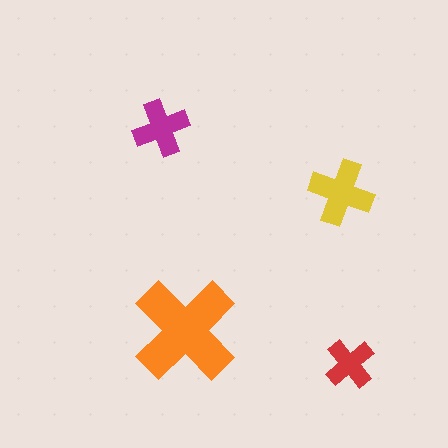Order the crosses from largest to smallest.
the orange one, the yellow one, the magenta one, the red one.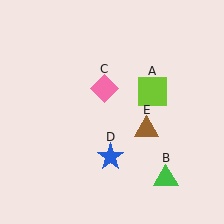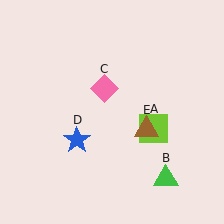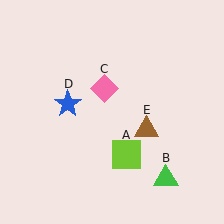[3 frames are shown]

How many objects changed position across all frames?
2 objects changed position: lime square (object A), blue star (object D).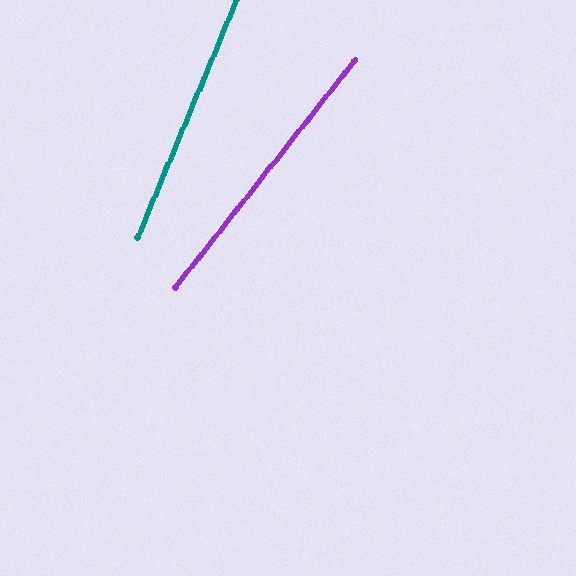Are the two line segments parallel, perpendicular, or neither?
Neither parallel nor perpendicular — they differ by about 16°.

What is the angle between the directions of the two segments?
Approximately 16 degrees.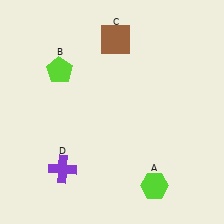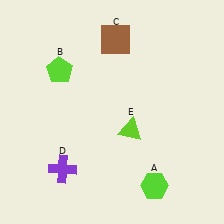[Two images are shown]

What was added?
A lime triangle (E) was added in Image 2.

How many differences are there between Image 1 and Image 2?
There is 1 difference between the two images.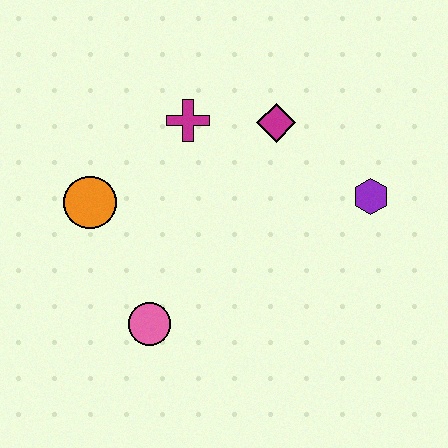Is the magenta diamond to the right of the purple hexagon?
No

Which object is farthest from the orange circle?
The purple hexagon is farthest from the orange circle.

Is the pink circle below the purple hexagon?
Yes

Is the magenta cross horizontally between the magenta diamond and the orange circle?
Yes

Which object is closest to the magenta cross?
The magenta diamond is closest to the magenta cross.